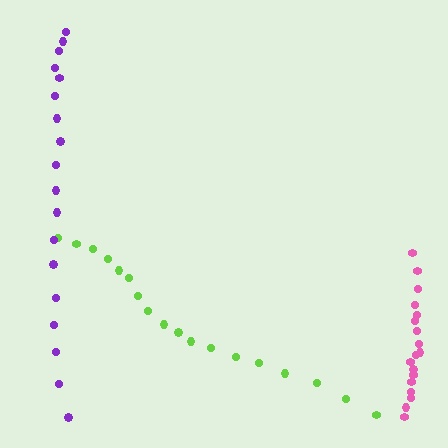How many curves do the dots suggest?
There are 3 distinct paths.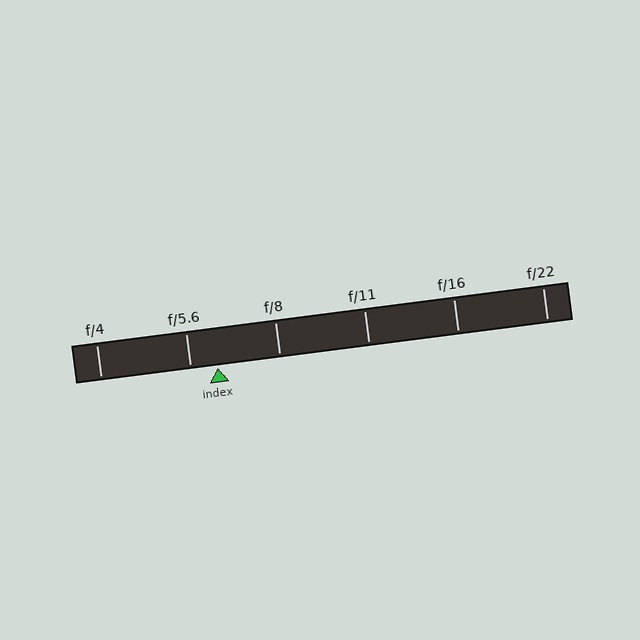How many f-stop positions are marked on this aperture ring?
There are 6 f-stop positions marked.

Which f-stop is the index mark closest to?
The index mark is closest to f/5.6.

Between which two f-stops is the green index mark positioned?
The index mark is between f/5.6 and f/8.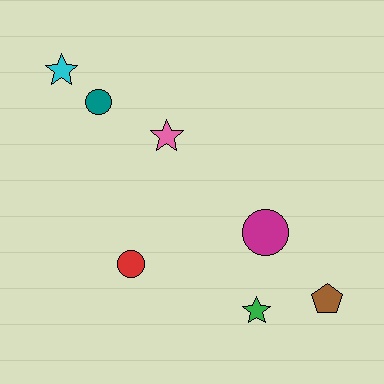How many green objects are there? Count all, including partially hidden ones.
There is 1 green object.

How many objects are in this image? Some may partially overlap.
There are 7 objects.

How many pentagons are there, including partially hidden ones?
There is 1 pentagon.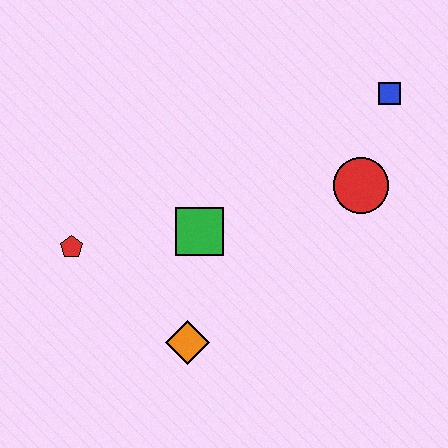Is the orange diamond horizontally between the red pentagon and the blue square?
Yes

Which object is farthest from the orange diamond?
The blue square is farthest from the orange diamond.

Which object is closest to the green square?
The orange diamond is closest to the green square.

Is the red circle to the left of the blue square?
Yes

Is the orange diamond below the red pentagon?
Yes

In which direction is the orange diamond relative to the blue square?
The orange diamond is below the blue square.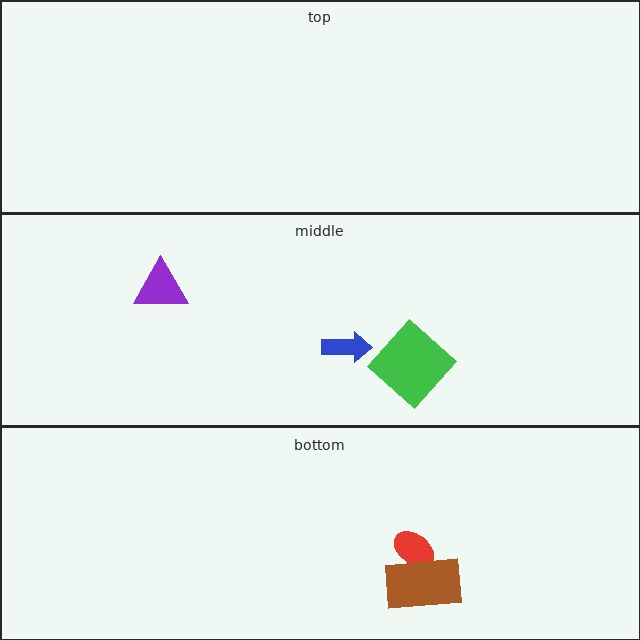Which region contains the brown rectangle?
The bottom region.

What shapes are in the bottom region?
The red ellipse, the brown rectangle.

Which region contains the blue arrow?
The middle region.